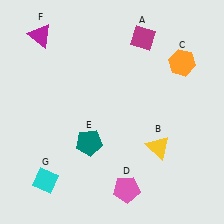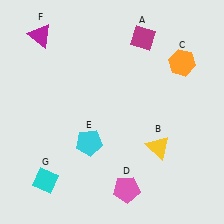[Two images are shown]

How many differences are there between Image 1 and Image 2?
There is 1 difference between the two images.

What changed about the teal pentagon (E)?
In Image 1, E is teal. In Image 2, it changed to cyan.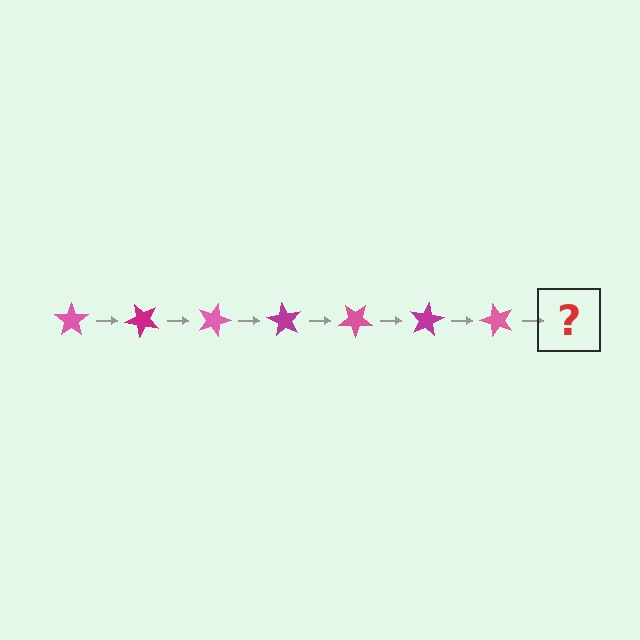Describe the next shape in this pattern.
It should be a magenta star, rotated 315 degrees from the start.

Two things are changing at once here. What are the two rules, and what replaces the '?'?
The two rules are that it rotates 45 degrees each step and the color cycles through pink and magenta. The '?' should be a magenta star, rotated 315 degrees from the start.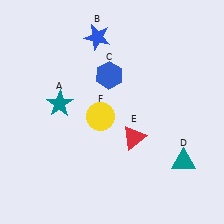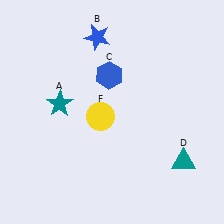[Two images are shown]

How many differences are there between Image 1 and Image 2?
There is 1 difference between the two images.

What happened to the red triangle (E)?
The red triangle (E) was removed in Image 2. It was in the bottom-right area of Image 1.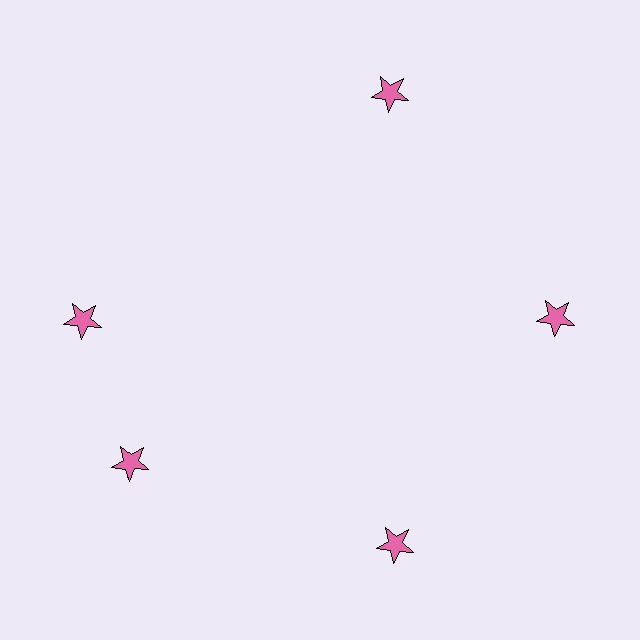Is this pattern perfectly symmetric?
No. The 5 pink stars are arranged in a ring, but one element near the 10 o'clock position is rotated out of alignment along the ring, breaking the 5-fold rotational symmetry.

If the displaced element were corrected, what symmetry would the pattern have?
It would have 5-fold rotational symmetry — the pattern would map onto itself every 72 degrees.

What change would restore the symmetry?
The symmetry would be restored by rotating it back into even spacing with its neighbors so that all 5 stars sit at equal angles and equal distance from the center.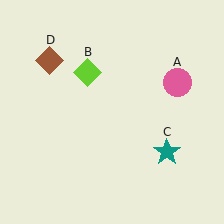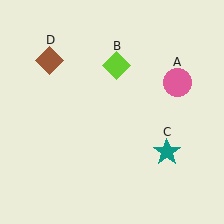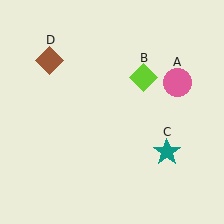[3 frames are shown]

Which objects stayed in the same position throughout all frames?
Pink circle (object A) and teal star (object C) and brown diamond (object D) remained stationary.